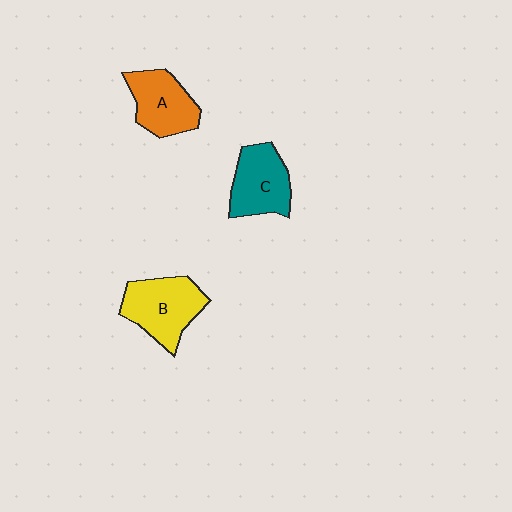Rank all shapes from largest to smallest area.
From largest to smallest: B (yellow), C (teal), A (orange).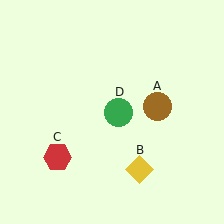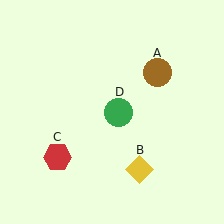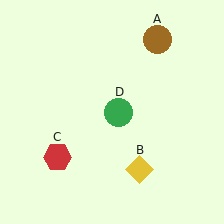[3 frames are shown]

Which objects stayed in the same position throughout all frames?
Yellow diamond (object B) and red hexagon (object C) and green circle (object D) remained stationary.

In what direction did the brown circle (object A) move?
The brown circle (object A) moved up.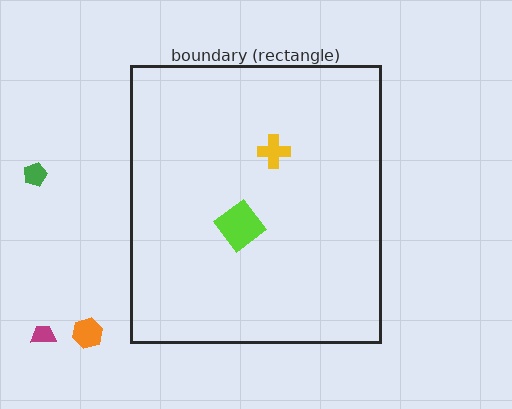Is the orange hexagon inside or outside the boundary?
Outside.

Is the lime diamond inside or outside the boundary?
Inside.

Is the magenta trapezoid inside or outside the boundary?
Outside.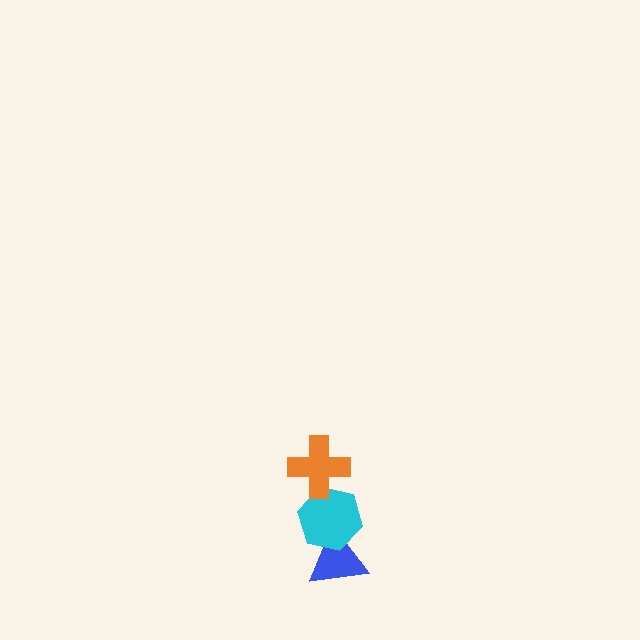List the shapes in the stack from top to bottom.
From top to bottom: the orange cross, the cyan hexagon, the blue triangle.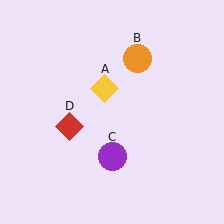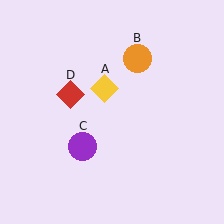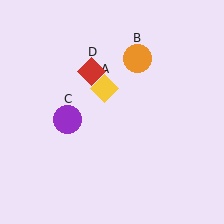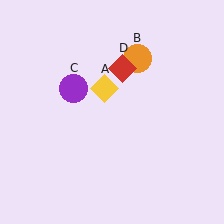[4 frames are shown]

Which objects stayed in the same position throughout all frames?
Yellow diamond (object A) and orange circle (object B) remained stationary.